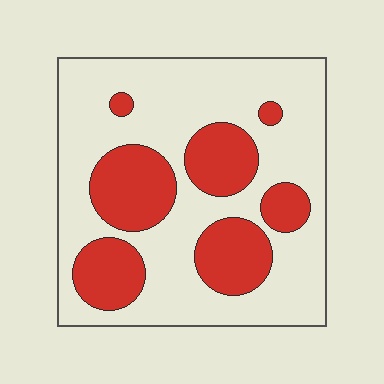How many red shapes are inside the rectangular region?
7.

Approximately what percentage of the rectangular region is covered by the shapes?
Approximately 30%.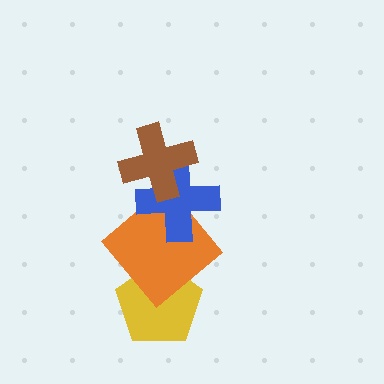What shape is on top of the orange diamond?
The blue cross is on top of the orange diamond.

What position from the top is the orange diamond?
The orange diamond is 3rd from the top.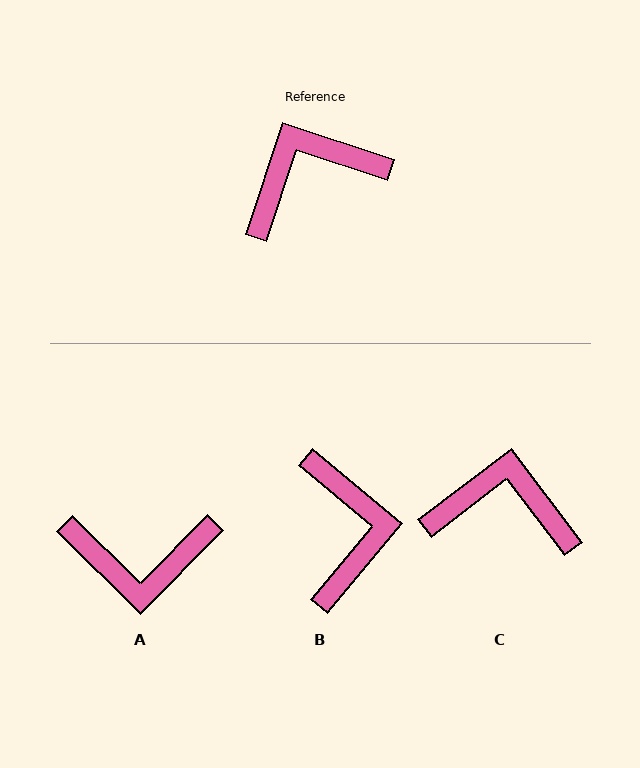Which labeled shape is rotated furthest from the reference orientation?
A, about 154 degrees away.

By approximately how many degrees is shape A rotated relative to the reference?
Approximately 154 degrees counter-clockwise.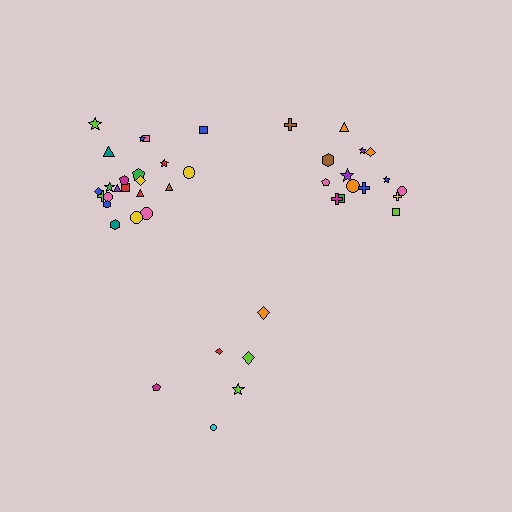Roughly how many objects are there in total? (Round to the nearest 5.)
Roughly 45 objects in total.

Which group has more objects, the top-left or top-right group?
The top-left group.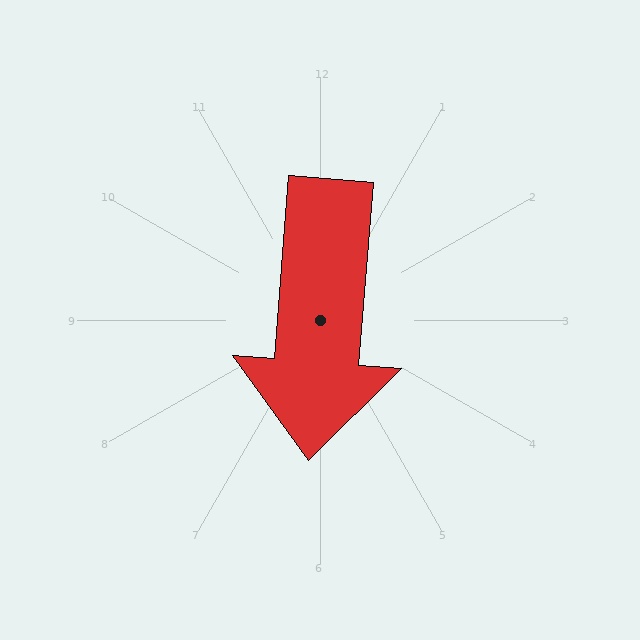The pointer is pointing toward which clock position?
Roughly 6 o'clock.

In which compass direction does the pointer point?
South.